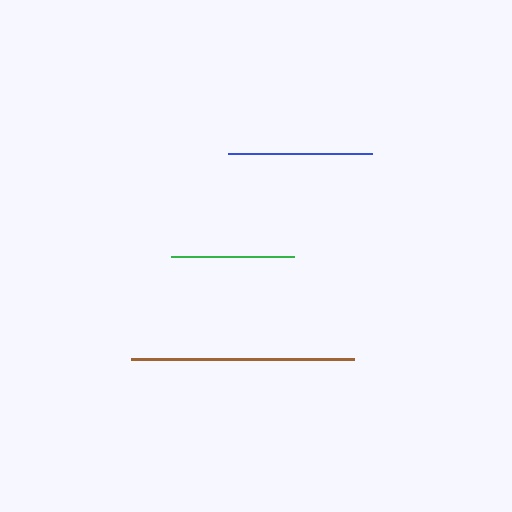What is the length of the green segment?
The green segment is approximately 123 pixels long.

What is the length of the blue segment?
The blue segment is approximately 144 pixels long.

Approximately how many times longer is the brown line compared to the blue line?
The brown line is approximately 1.5 times the length of the blue line.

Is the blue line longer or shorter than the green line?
The blue line is longer than the green line.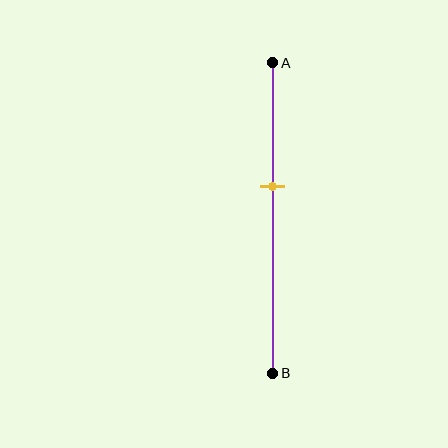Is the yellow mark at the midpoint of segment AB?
No, the mark is at about 40% from A, not at the 50% midpoint.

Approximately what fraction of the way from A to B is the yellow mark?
The yellow mark is approximately 40% of the way from A to B.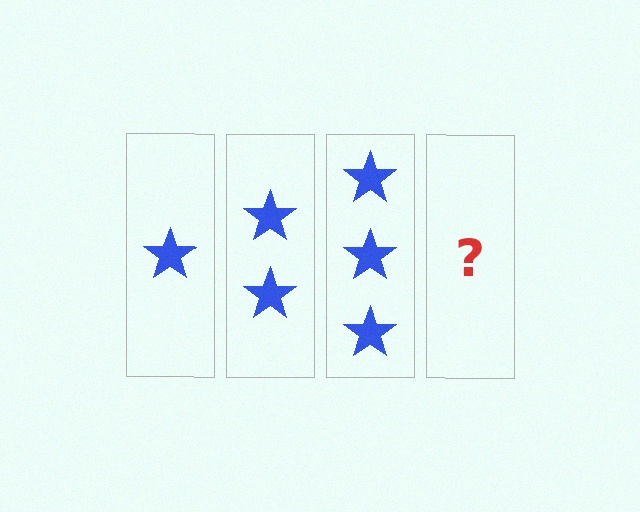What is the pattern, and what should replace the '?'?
The pattern is that each step adds one more star. The '?' should be 4 stars.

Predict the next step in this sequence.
The next step is 4 stars.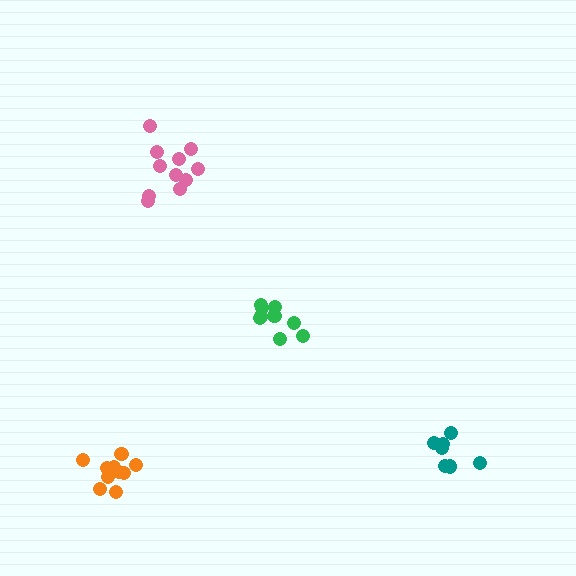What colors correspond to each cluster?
The clusters are colored: teal, green, orange, pink.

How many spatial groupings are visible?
There are 4 spatial groupings.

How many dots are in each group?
Group 1: 8 dots, Group 2: 11 dots, Group 3: 11 dots, Group 4: 11 dots (41 total).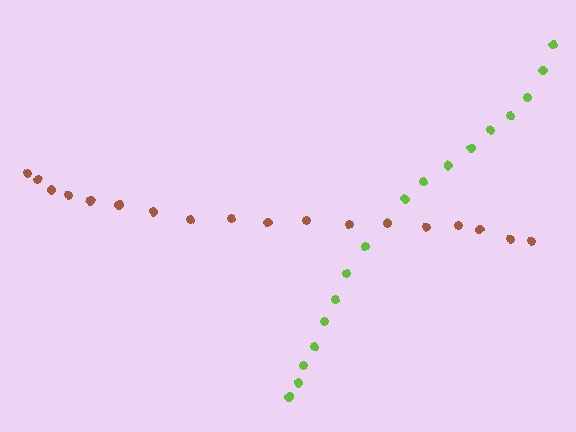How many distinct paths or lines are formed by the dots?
There are 2 distinct paths.